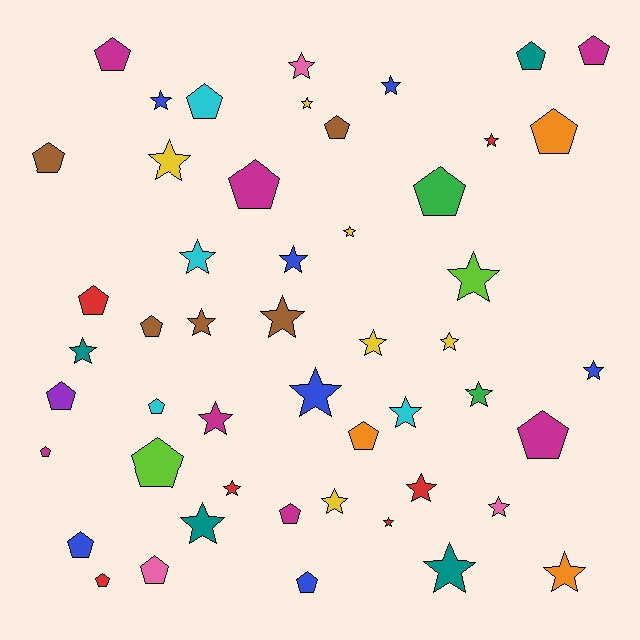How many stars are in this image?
There are 28 stars.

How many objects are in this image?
There are 50 objects.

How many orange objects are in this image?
There are 3 orange objects.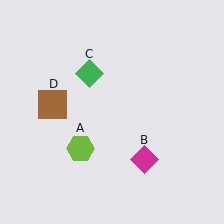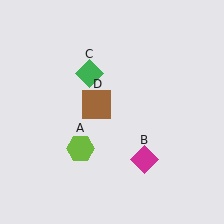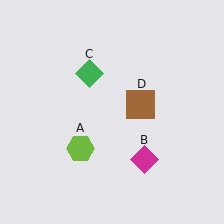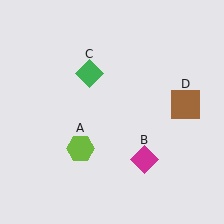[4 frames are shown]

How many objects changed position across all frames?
1 object changed position: brown square (object D).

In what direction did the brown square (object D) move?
The brown square (object D) moved right.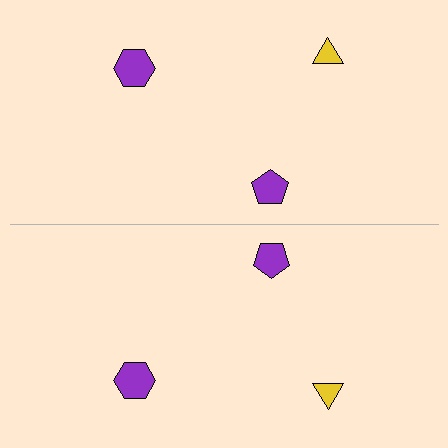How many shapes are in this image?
There are 6 shapes in this image.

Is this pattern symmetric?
Yes, this pattern has bilateral (reflection) symmetry.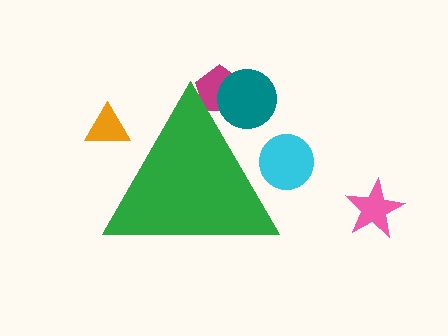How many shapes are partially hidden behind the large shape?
4 shapes are partially hidden.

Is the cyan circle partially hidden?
Yes, the cyan circle is partially hidden behind the green triangle.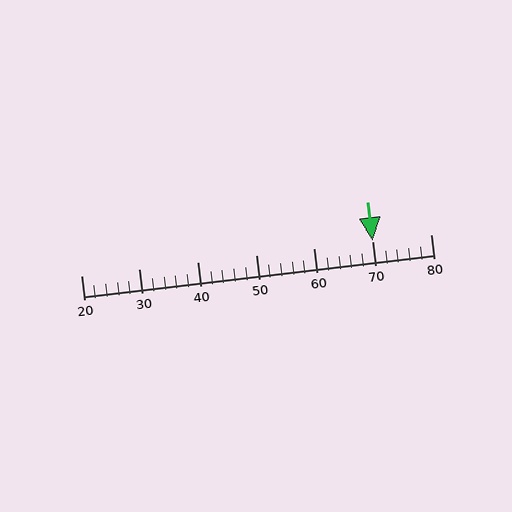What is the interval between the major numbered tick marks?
The major tick marks are spaced 10 units apart.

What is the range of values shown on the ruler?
The ruler shows values from 20 to 80.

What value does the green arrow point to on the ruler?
The green arrow points to approximately 70.